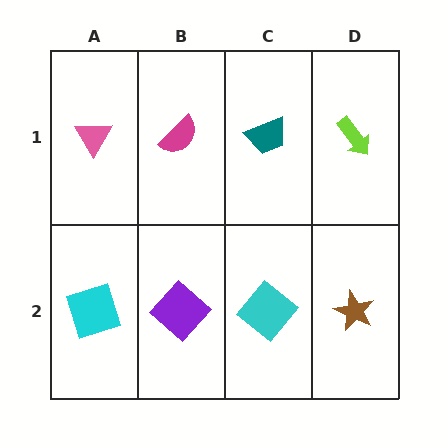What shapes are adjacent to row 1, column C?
A cyan diamond (row 2, column C), a magenta semicircle (row 1, column B), a lime arrow (row 1, column D).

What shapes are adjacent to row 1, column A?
A cyan square (row 2, column A), a magenta semicircle (row 1, column B).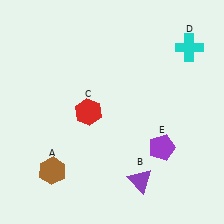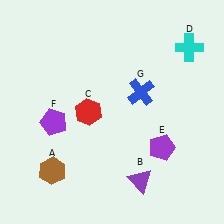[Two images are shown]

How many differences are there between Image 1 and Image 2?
There are 2 differences between the two images.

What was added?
A purple pentagon (F), a blue cross (G) were added in Image 2.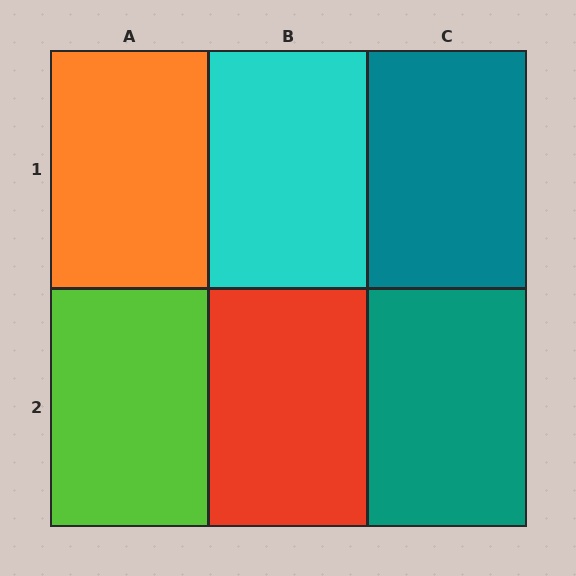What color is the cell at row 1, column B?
Cyan.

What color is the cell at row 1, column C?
Teal.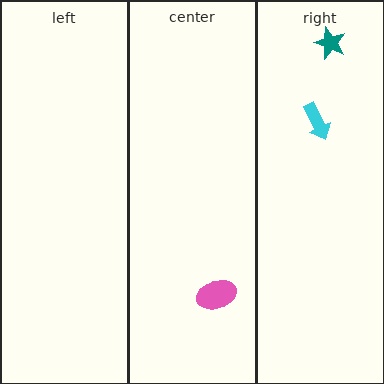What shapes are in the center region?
The pink ellipse.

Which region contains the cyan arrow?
The right region.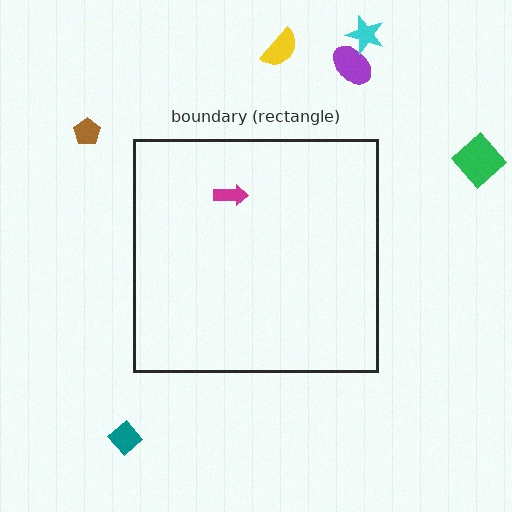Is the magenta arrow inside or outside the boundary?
Inside.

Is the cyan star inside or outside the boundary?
Outside.